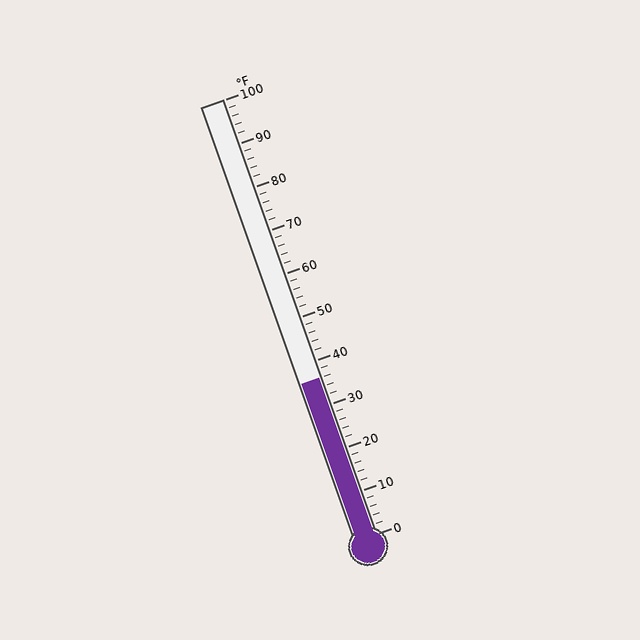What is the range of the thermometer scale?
The thermometer scale ranges from 0°F to 100°F.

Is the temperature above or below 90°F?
The temperature is below 90°F.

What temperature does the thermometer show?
The thermometer shows approximately 36°F.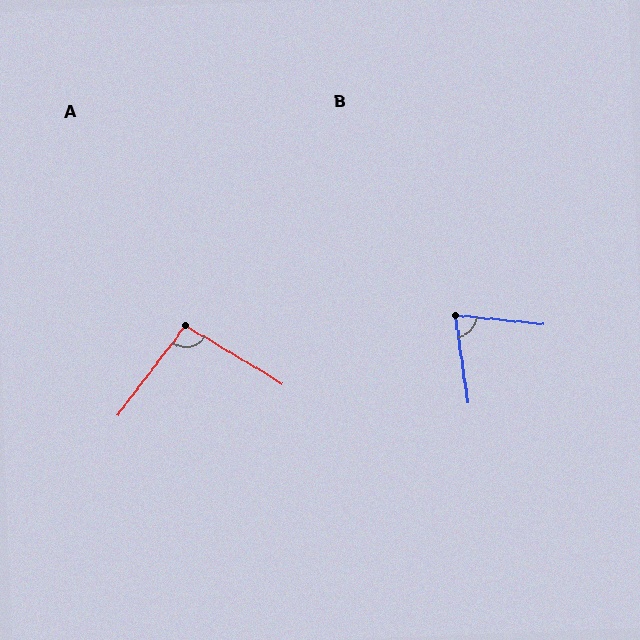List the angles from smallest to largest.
B (76°), A (97°).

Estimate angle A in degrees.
Approximately 97 degrees.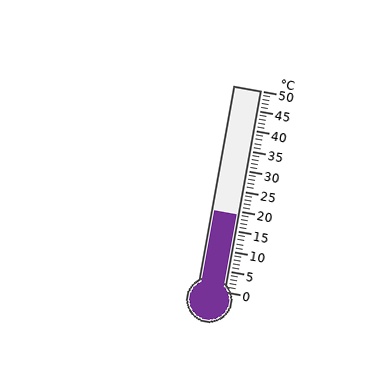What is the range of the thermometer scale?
The thermometer scale ranges from 0°C to 50°C.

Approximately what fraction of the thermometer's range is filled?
The thermometer is filled to approximately 40% of its range.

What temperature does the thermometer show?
The thermometer shows approximately 19°C.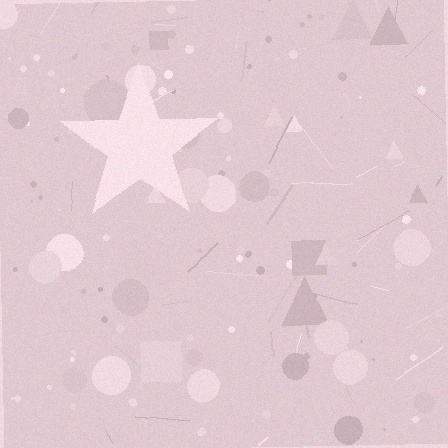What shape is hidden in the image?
A star is hidden in the image.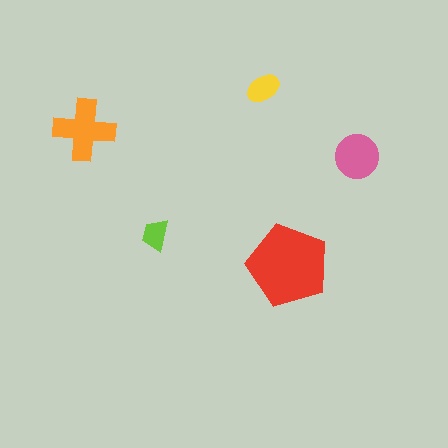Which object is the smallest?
The lime trapezoid.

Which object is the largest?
The red pentagon.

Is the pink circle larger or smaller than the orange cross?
Smaller.